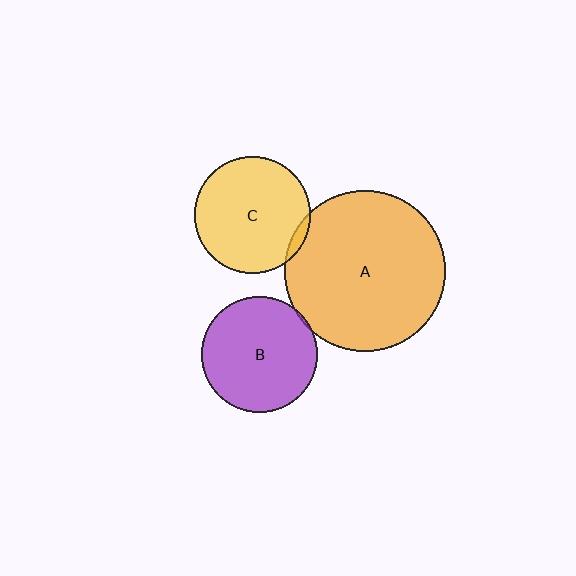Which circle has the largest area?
Circle A (orange).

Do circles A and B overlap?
Yes.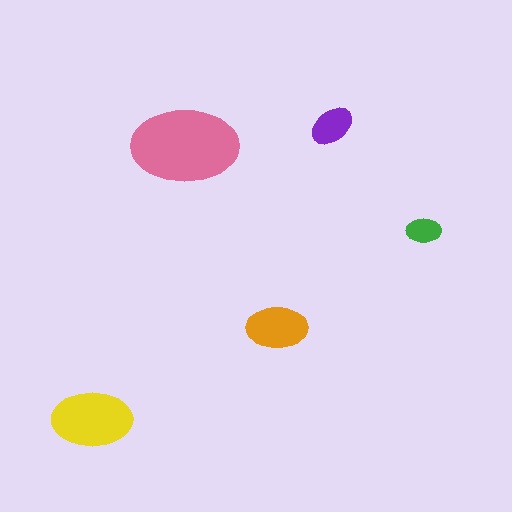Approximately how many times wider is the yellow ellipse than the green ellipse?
About 2.5 times wider.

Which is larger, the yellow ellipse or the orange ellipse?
The yellow one.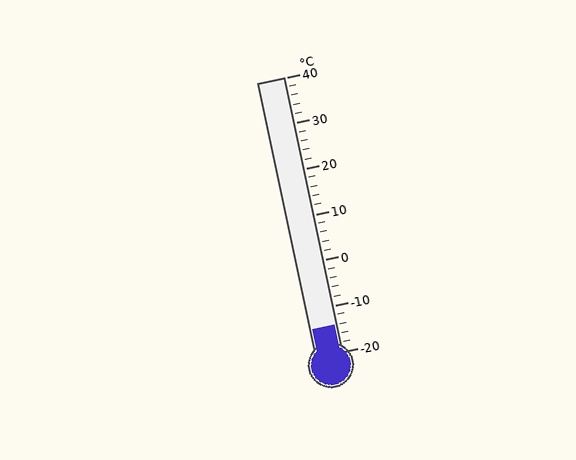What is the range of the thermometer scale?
The thermometer scale ranges from -20°C to 40°C.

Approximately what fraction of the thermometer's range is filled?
The thermometer is filled to approximately 10% of its range.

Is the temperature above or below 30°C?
The temperature is below 30°C.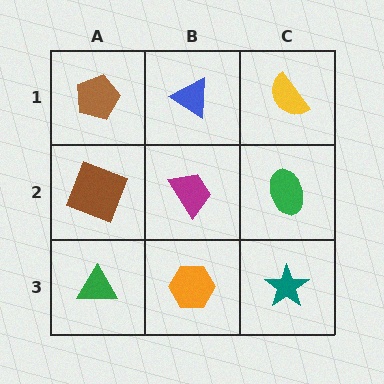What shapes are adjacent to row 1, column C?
A green ellipse (row 2, column C), a blue triangle (row 1, column B).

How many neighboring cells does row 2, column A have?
3.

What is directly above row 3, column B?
A magenta trapezoid.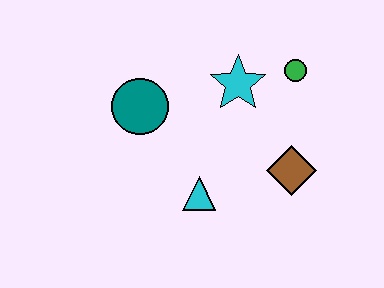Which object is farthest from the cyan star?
The cyan triangle is farthest from the cyan star.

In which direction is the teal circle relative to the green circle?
The teal circle is to the left of the green circle.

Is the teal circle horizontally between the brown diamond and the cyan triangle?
No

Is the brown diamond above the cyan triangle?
Yes